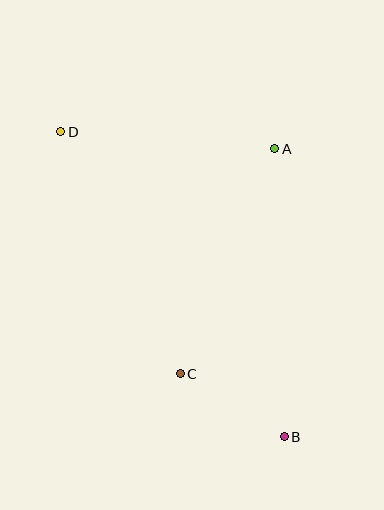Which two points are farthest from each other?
Points B and D are farthest from each other.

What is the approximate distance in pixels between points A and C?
The distance between A and C is approximately 244 pixels.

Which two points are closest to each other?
Points B and C are closest to each other.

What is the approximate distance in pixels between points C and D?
The distance between C and D is approximately 270 pixels.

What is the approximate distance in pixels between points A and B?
The distance between A and B is approximately 288 pixels.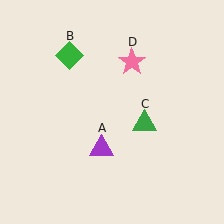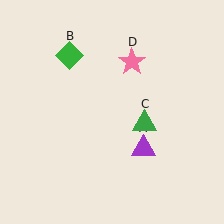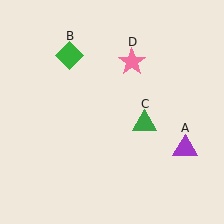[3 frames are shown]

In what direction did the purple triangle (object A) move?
The purple triangle (object A) moved right.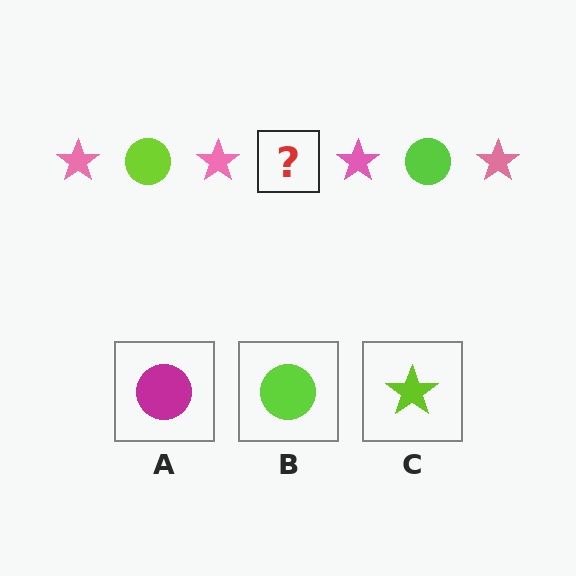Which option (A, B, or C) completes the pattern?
B.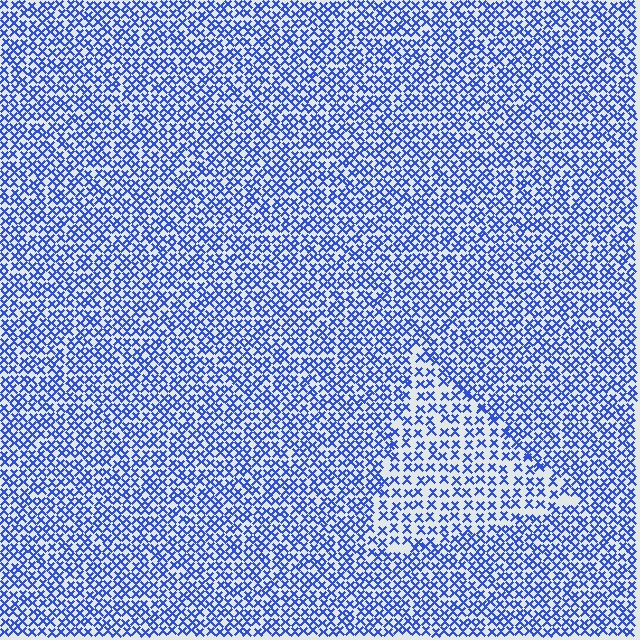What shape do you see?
I see a triangle.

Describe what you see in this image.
The image contains small blue elements arranged at two different densities. A triangle-shaped region is visible where the elements are less densely packed than the surrounding area.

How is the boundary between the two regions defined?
The boundary is defined by a change in element density (approximately 1.7x ratio). All elements are the same color, size, and shape.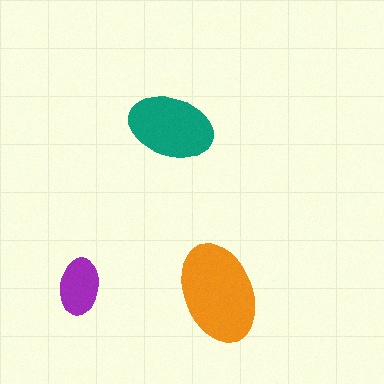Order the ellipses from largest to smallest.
the orange one, the teal one, the purple one.